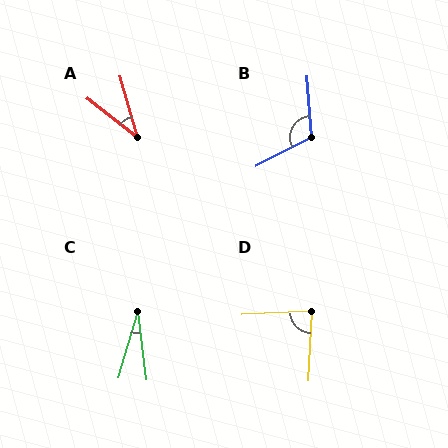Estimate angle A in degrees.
Approximately 36 degrees.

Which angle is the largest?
B, at approximately 113 degrees.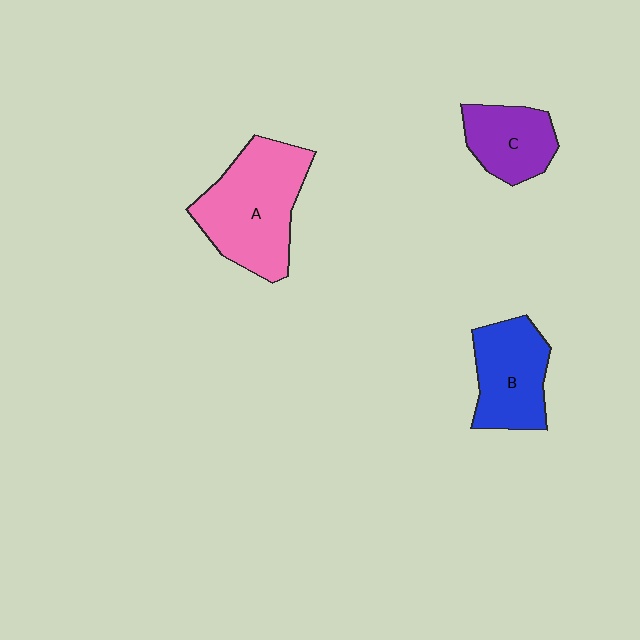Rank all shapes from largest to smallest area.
From largest to smallest: A (pink), B (blue), C (purple).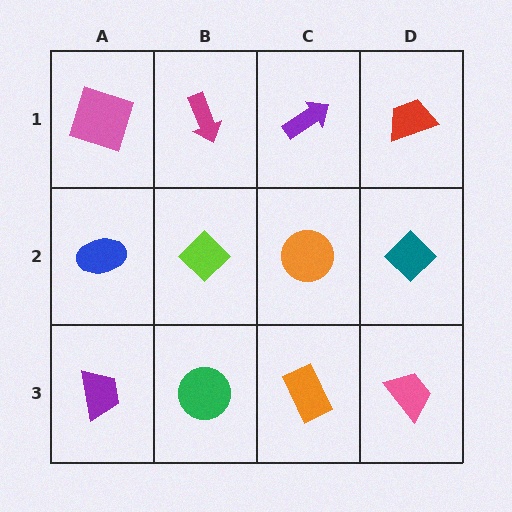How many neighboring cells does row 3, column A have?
2.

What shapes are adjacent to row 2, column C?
A purple arrow (row 1, column C), an orange rectangle (row 3, column C), a lime diamond (row 2, column B), a teal diamond (row 2, column D).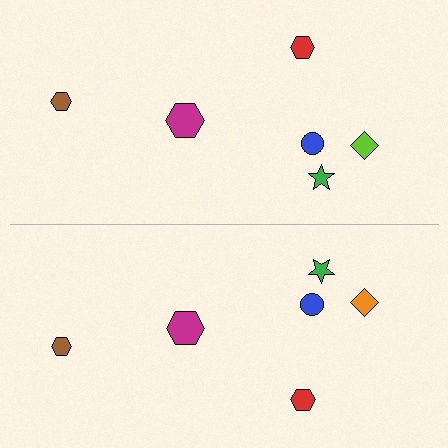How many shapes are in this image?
There are 12 shapes in this image.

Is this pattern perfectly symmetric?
No, the pattern is not perfectly symmetric. The orange diamond on the bottom side breaks the symmetry — its mirror counterpart is lime.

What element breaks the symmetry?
The orange diamond on the bottom side breaks the symmetry — its mirror counterpart is lime.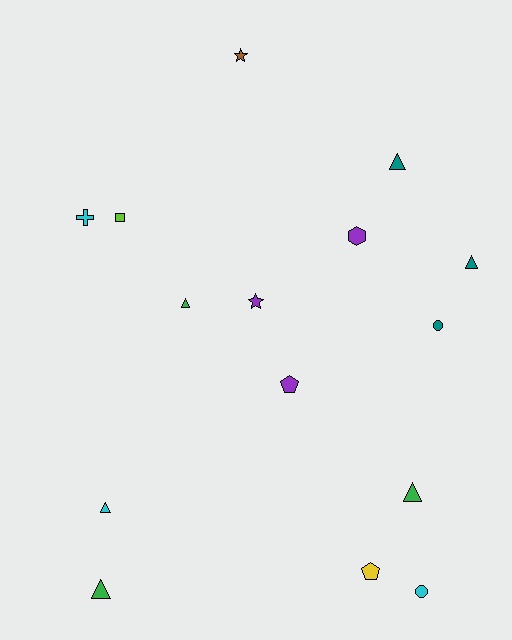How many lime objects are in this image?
There is 1 lime object.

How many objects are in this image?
There are 15 objects.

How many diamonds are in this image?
There are no diamonds.